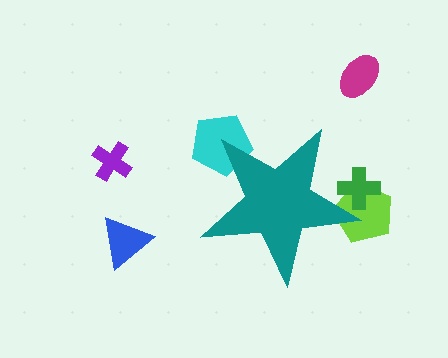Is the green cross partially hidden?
Yes, the green cross is partially hidden behind the teal star.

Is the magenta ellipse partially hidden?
No, the magenta ellipse is fully visible.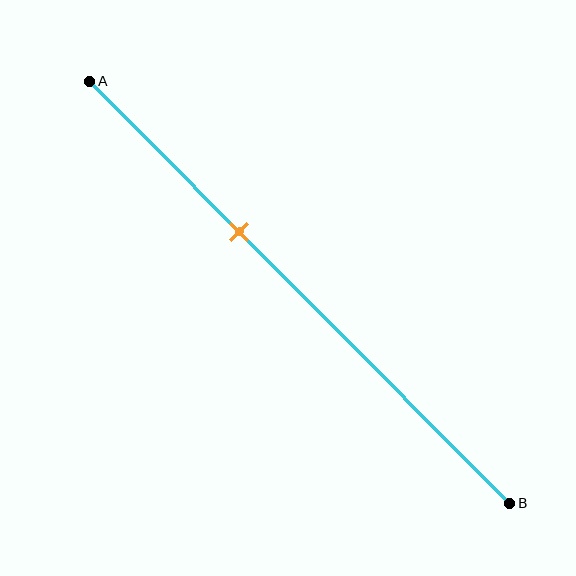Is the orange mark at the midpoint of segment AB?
No, the mark is at about 35% from A, not at the 50% midpoint.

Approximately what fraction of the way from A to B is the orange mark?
The orange mark is approximately 35% of the way from A to B.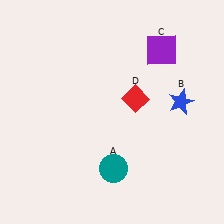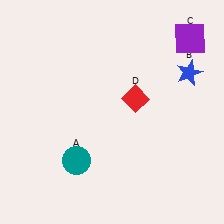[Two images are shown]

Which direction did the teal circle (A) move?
The teal circle (A) moved left.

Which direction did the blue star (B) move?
The blue star (B) moved up.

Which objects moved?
The objects that moved are: the teal circle (A), the blue star (B), the purple square (C).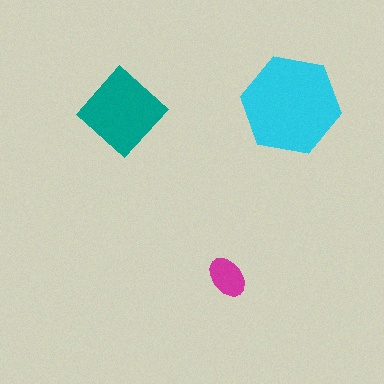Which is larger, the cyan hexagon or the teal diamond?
The cyan hexagon.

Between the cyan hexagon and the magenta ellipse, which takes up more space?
The cyan hexagon.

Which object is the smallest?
The magenta ellipse.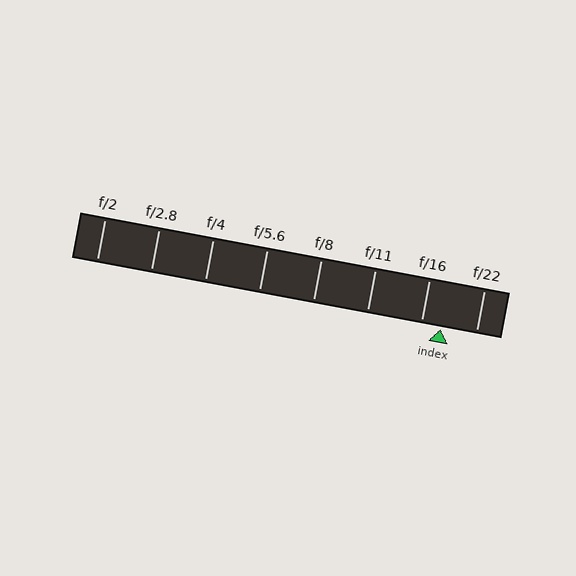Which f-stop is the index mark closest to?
The index mark is closest to f/16.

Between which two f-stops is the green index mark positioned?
The index mark is between f/16 and f/22.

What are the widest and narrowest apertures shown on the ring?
The widest aperture shown is f/2 and the narrowest is f/22.